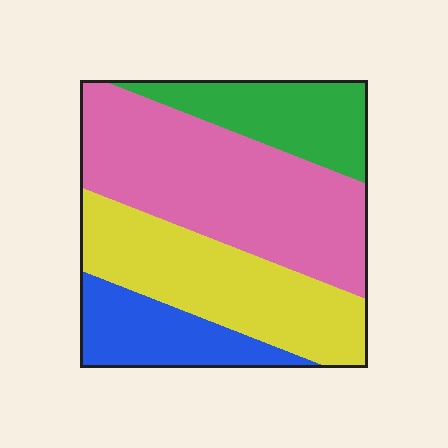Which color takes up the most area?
Pink, at roughly 40%.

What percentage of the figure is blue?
Blue covers around 15% of the figure.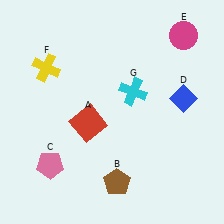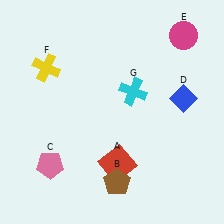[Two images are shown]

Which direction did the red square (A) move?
The red square (A) moved down.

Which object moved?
The red square (A) moved down.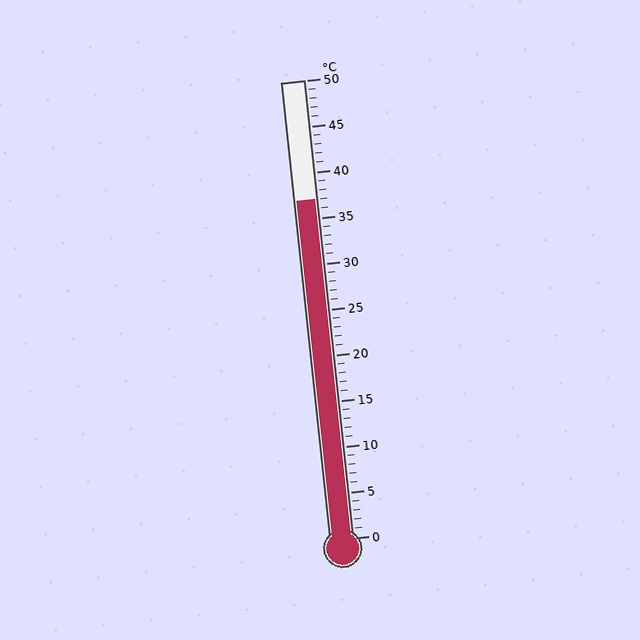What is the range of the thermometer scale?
The thermometer scale ranges from 0°C to 50°C.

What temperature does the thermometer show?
The thermometer shows approximately 37°C.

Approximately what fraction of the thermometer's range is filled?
The thermometer is filled to approximately 75% of its range.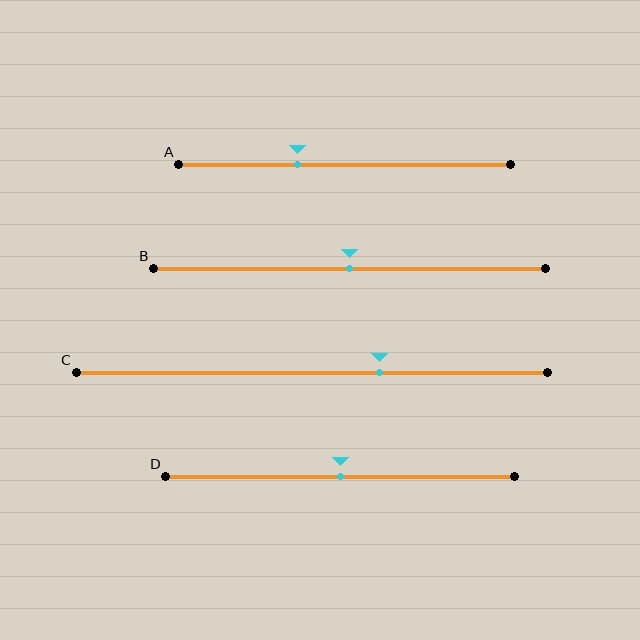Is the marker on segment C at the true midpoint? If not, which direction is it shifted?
No, the marker on segment C is shifted to the right by about 14% of the segment length.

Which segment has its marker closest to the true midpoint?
Segment B has its marker closest to the true midpoint.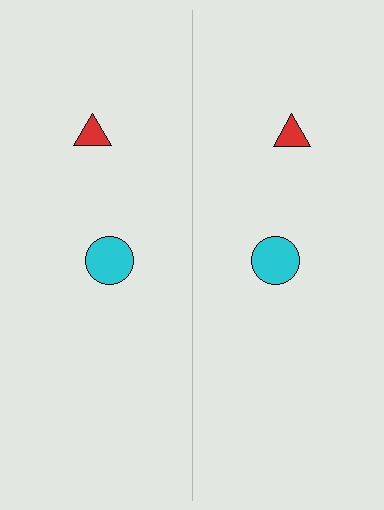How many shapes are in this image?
There are 4 shapes in this image.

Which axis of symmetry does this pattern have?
The pattern has a vertical axis of symmetry running through the center of the image.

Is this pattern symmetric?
Yes, this pattern has bilateral (reflection) symmetry.